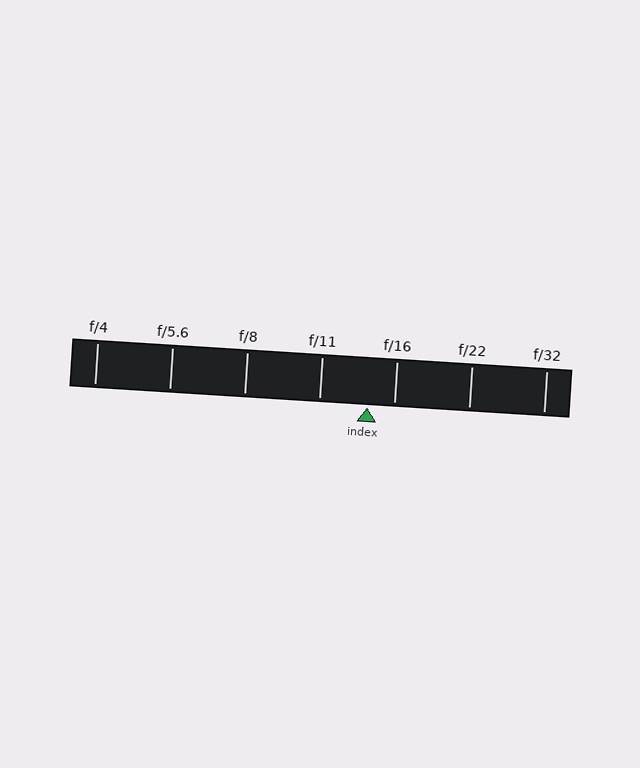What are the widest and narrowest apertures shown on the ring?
The widest aperture shown is f/4 and the narrowest is f/32.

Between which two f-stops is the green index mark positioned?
The index mark is between f/11 and f/16.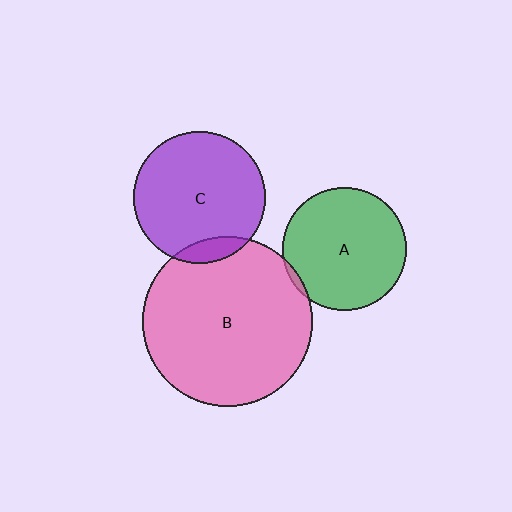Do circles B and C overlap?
Yes.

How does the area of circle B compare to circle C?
Approximately 1.7 times.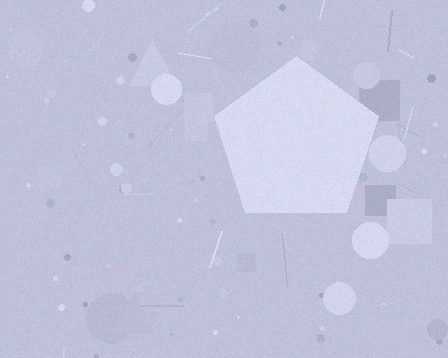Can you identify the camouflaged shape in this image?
The camouflaged shape is a pentagon.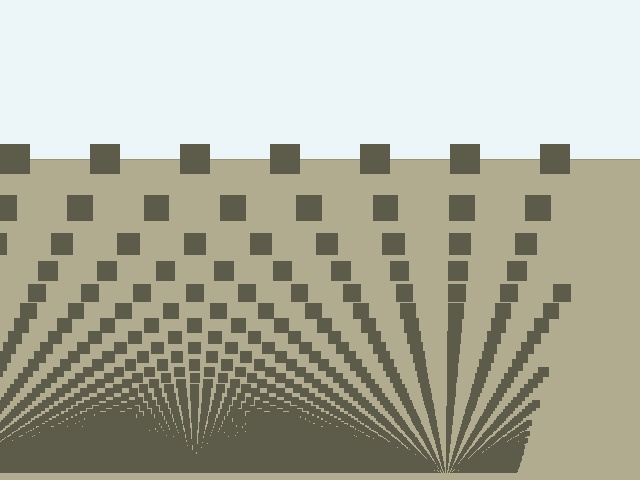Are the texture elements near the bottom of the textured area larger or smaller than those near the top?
Smaller. The gradient is inverted — elements near the bottom are smaller and denser.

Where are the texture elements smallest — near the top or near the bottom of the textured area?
Near the bottom.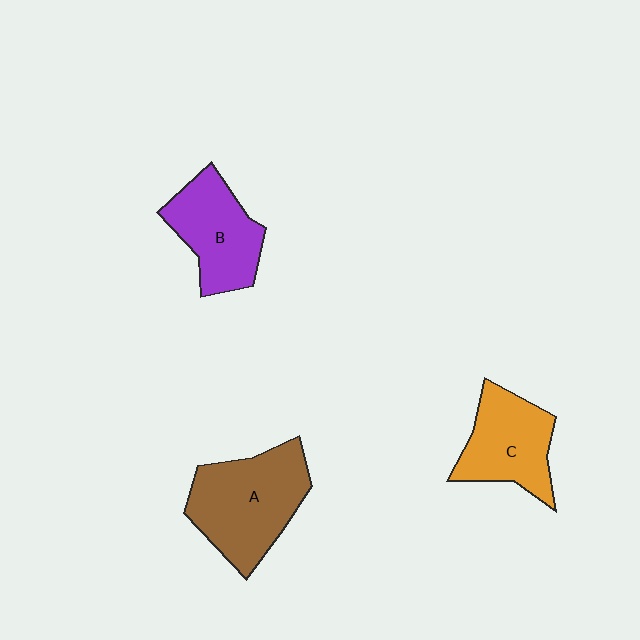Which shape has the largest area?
Shape A (brown).